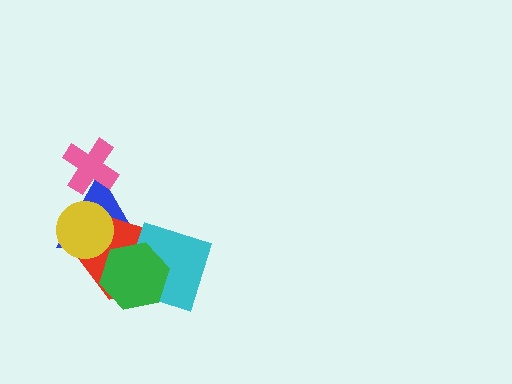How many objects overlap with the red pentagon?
4 objects overlap with the red pentagon.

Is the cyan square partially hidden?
Yes, it is partially covered by another shape.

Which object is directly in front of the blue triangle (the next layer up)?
The red pentagon is directly in front of the blue triangle.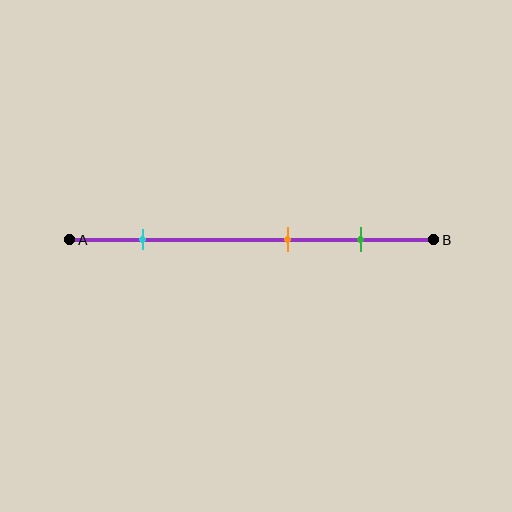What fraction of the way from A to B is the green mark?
The green mark is approximately 80% (0.8) of the way from A to B.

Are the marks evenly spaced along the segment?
No, the marks are not evenly spaced.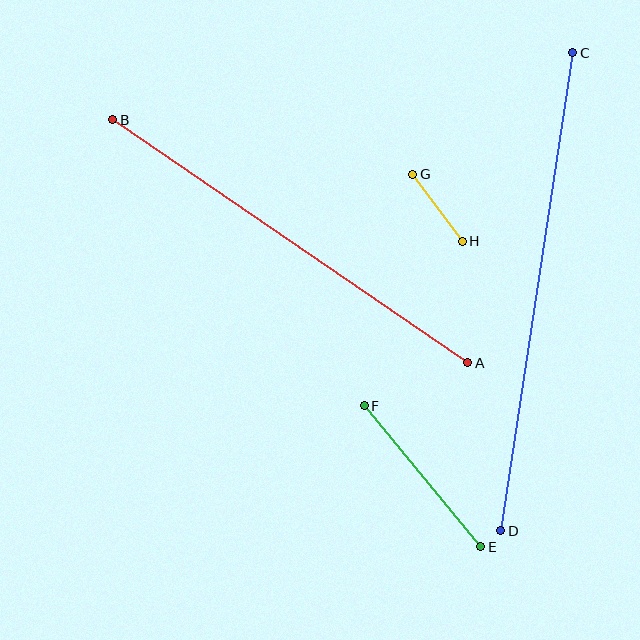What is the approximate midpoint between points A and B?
The midpoint is at approximately (290, 241) pixels.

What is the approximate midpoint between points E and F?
The midpoint is at approximately (422, 476) pixels.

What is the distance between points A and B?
The distance is approximately 430 pixels.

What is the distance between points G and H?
The distance is approximately 83 pixels.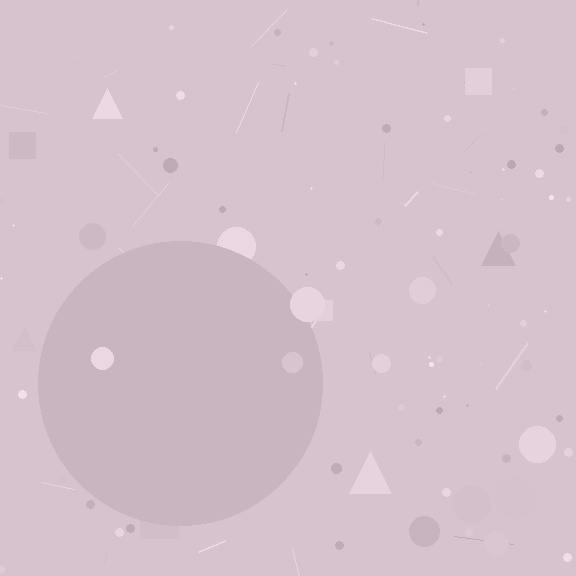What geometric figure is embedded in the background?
A circle is embedded in the background.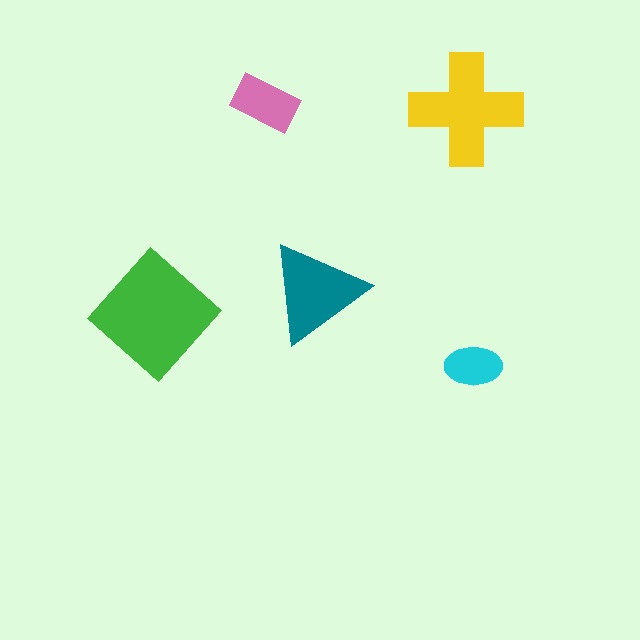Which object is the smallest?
The cyan ellipse.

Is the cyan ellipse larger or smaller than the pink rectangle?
Smaller.